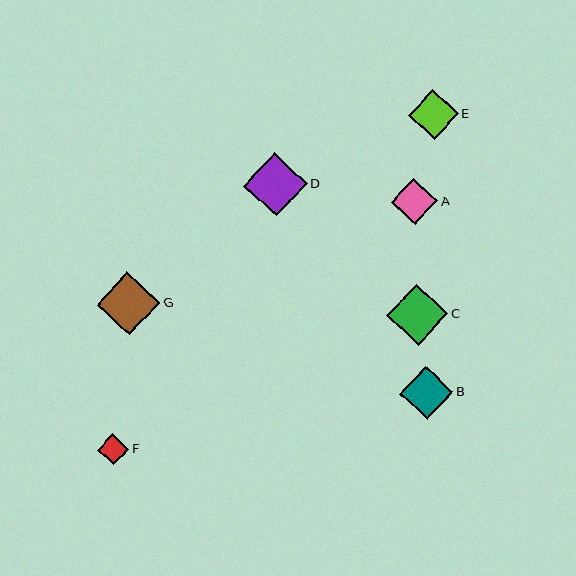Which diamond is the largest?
Diamond G is the largest with a size of approximately 63 pixels.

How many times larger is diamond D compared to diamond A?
Diamond D is approximately 1.4 times the size of diamond A.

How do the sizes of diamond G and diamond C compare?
Diamond G and diamond C are approximately the same size.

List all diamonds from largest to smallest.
From largest to smallest: G, D, C, B, E, A, F.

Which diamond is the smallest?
Diamond F is the smallest with a size of approximately 31 pixels.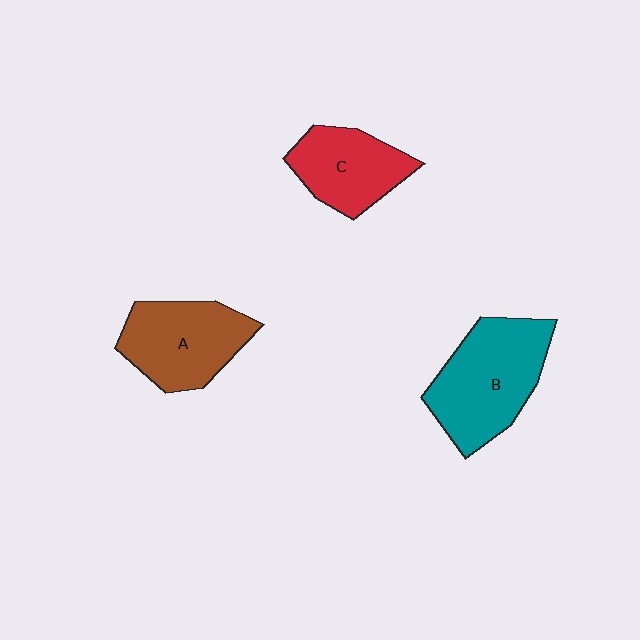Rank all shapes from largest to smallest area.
From largest to smallest: B (teal), A (brown), C (red).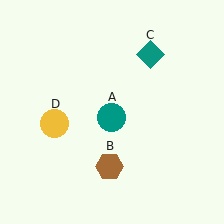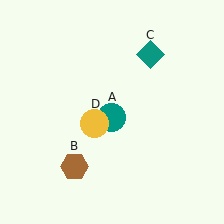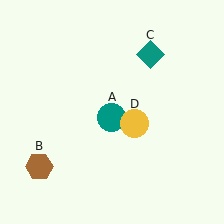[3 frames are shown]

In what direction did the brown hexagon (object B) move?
The brown hexagon (object B) moved left.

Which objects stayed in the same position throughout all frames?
Teal circle (object A) and teal diamond (object C) remained stationary.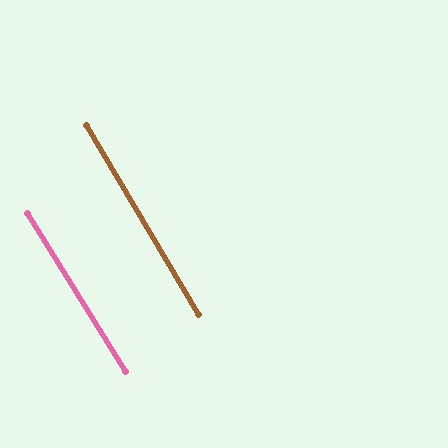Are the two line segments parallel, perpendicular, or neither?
Parallel — their directions differ by only 0.9°.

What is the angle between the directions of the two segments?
Approximately 1 degree.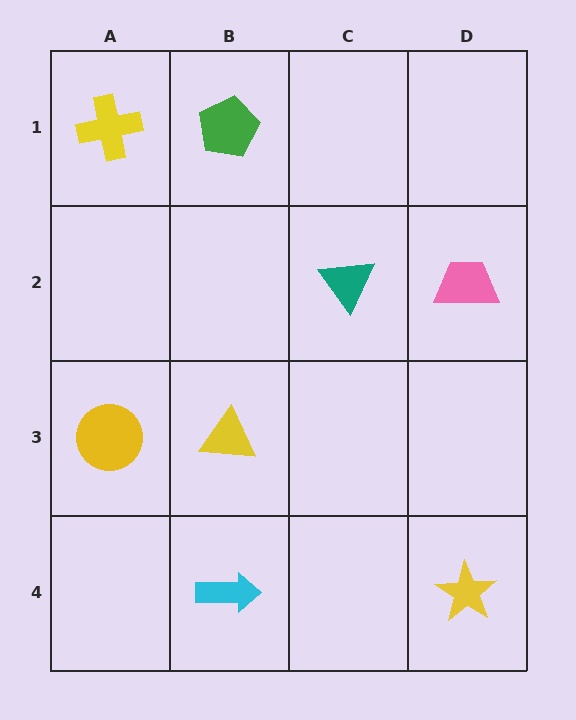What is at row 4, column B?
A cyan arrow.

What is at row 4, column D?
A yellow star.